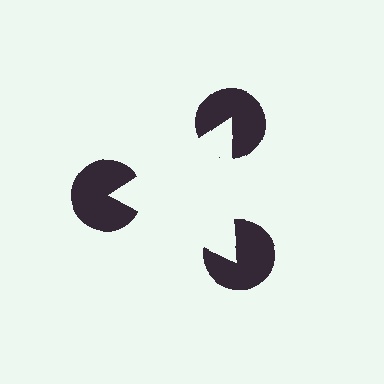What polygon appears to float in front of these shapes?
An illusory triangle — its edges are inferred from the aligned wedge cuts in the pac-man discs, not physically drawn.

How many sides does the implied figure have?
3 sides.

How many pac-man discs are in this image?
There are 3 — one at each vertex of the illusory triangle.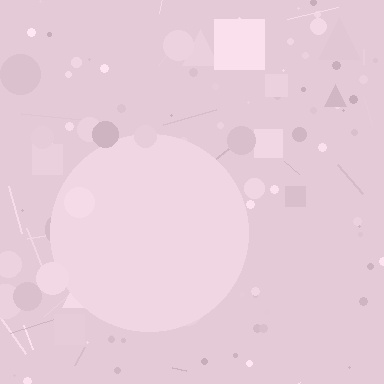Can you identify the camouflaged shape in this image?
The camouflaged shape is a circle.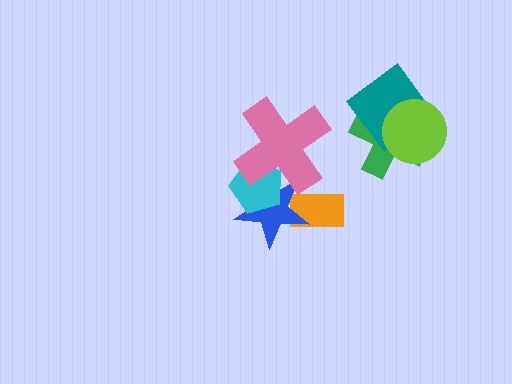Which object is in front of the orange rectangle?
The blue star is in front of the orange rectangle.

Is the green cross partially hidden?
Yes, it is partially covered by another shape.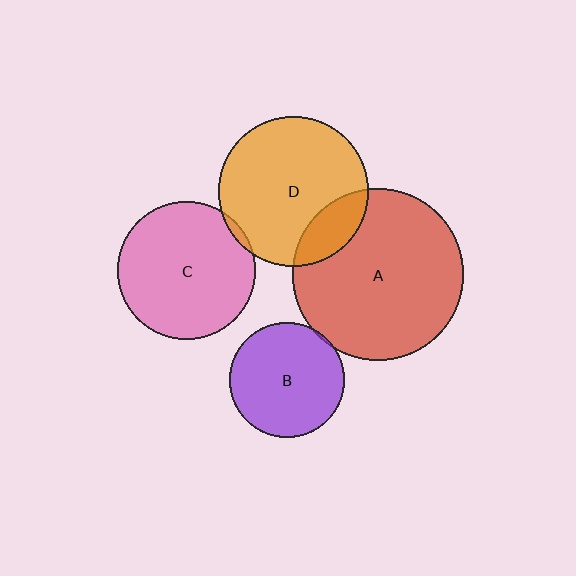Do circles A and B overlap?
Yes.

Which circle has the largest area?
Circle A (red).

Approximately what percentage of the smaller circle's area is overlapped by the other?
Approximately 5%.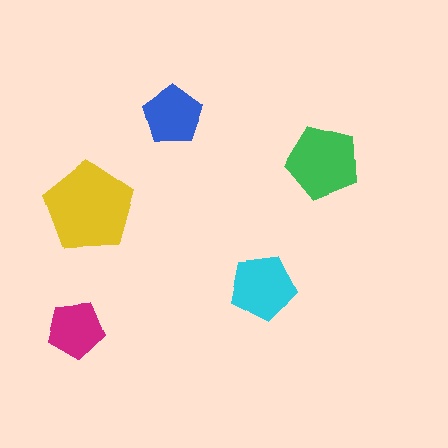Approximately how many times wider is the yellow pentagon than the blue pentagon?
About 1.5 times wider.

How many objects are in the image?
There are 5 objects in the image.